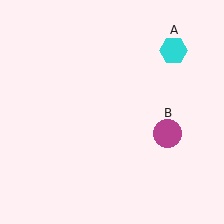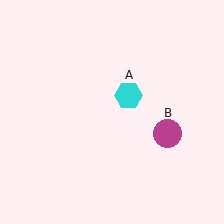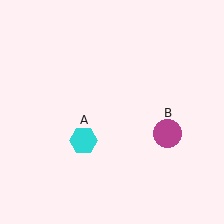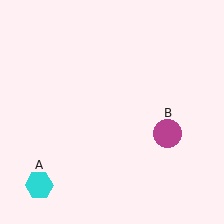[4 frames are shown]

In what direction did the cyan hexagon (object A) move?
The cyan hexagon (object A) moved down and to the left.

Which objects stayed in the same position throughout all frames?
Magenta circle (object B) remained stationary.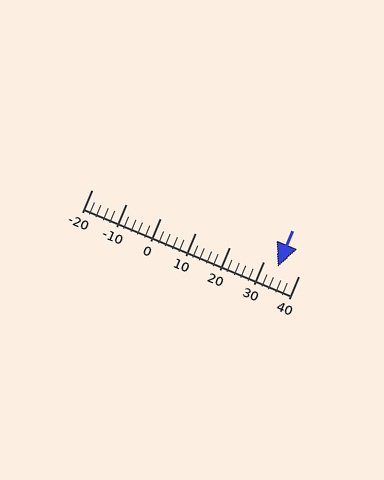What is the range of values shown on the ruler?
The ruler shows values from -20 to 40.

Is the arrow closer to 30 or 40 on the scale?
The arrow is closer to 30.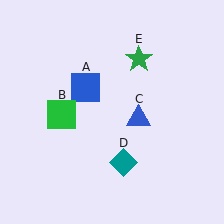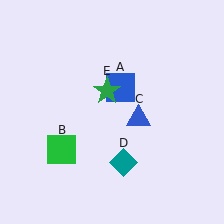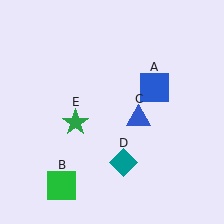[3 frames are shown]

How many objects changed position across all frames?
3 objects changed position: blue square (object A), green square (object B), green star (object E).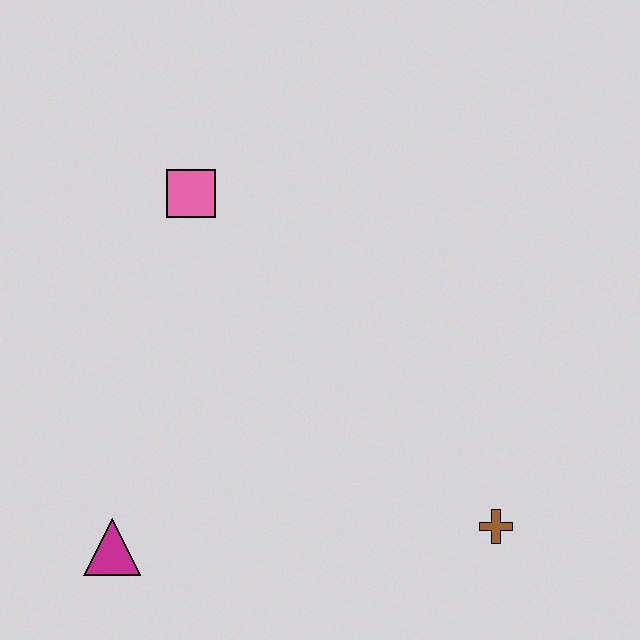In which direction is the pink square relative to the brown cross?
The pink square is above the brown cross.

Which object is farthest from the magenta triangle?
The brown cross is farthest from the magenta triangle.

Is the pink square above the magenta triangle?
Yes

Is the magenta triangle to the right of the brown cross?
No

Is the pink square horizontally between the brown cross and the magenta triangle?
Yes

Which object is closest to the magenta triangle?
The pink square is closest to the magenta triangle.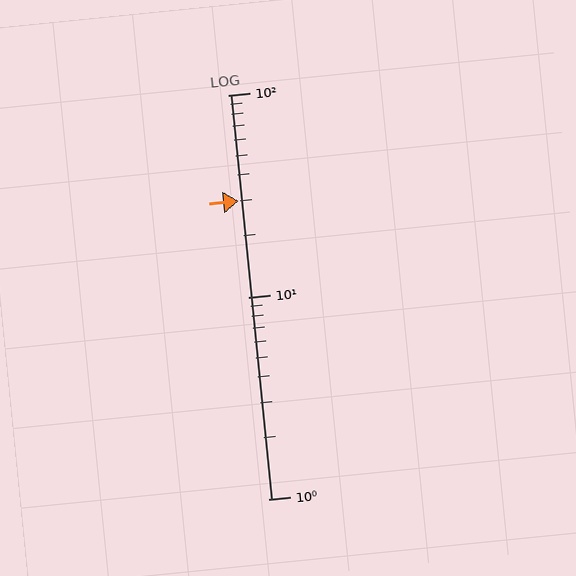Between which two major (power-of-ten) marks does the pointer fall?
The pointer is between 10 and 100.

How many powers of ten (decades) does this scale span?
The scale spans 2 decades, from 1 to 100.